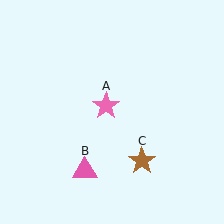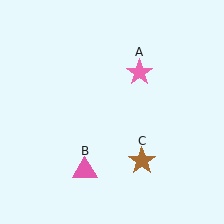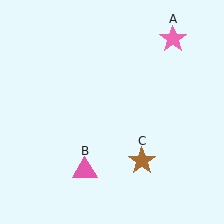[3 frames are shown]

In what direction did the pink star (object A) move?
The pink star (object A) moved up and to the right.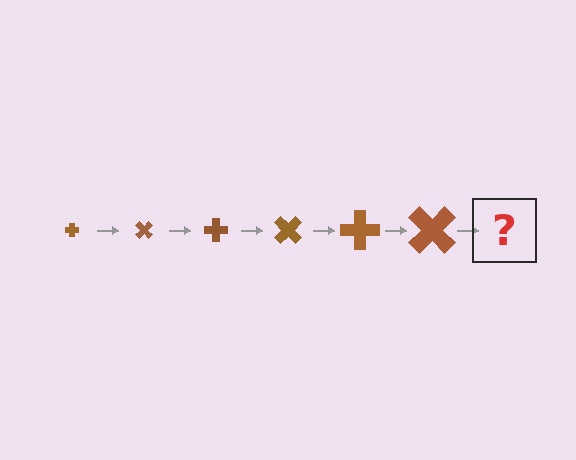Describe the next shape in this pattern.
It should be a cross, larger than the previous one and rotated 270 degrees from the start.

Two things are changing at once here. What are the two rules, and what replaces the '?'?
The two rules are that the cross grows larger each step and it rotates 45 degrees each step. The '?' should be a cross, larger than the previous one and rotated 270 degrees from the start.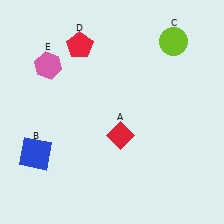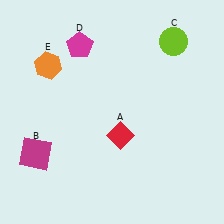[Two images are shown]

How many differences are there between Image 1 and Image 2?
There are 3 differences between the two images.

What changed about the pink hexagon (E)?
In Image 1, E is pink. In Image 2, it changed to orange.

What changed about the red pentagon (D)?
In Image 1, D is red. In Image 2, it changed to magenta.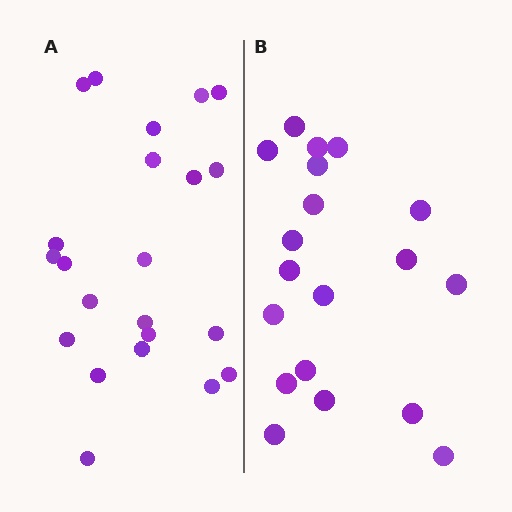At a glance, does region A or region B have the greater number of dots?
Region A (the left region) has more dots.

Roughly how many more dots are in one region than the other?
Region A has just a few more — roughly 2 or 3 more dots than region B.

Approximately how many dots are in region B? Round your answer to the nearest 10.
About 20 dots. (The exact count is 19, which rounds to 20.)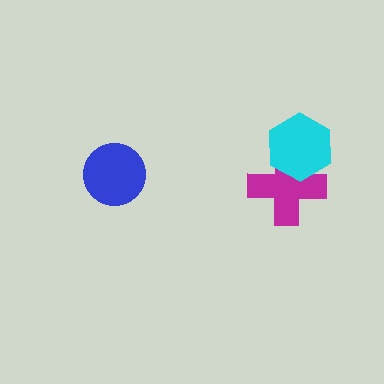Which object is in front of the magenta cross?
The cyan hexagon is in front of the magenta cross.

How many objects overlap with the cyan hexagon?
1 object overlaps with the cyan hexagon.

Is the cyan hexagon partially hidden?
No, no other shape covers it.